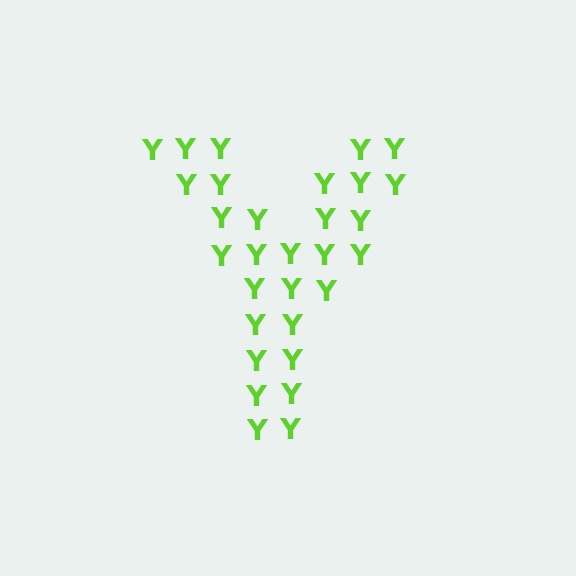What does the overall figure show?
The overall figure shows the letter Y.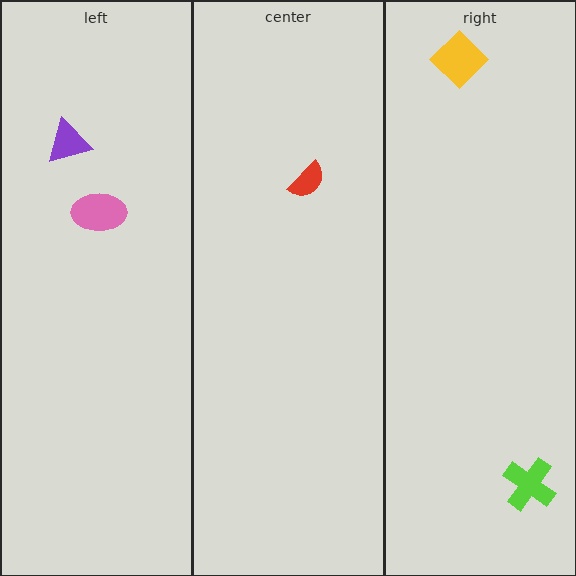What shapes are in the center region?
The red semicircle.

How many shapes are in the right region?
2.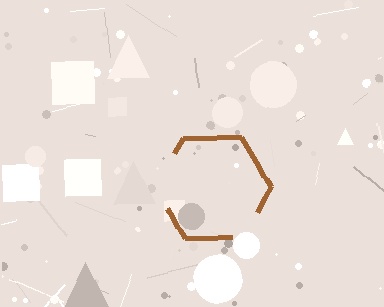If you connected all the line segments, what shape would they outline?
They would outline a hexagon.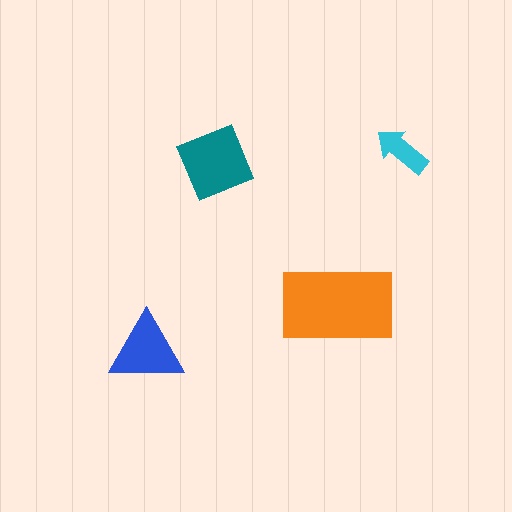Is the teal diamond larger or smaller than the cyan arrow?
Larger.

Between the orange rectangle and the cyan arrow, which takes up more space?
The orange rectangle.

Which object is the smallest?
The cyan arrow.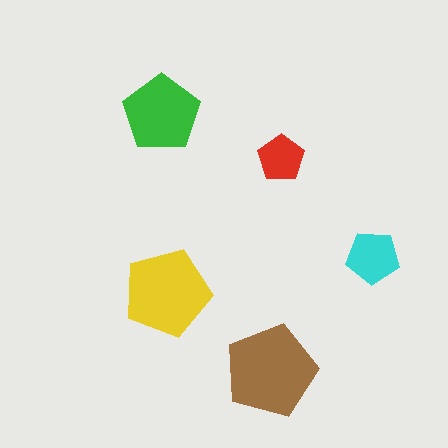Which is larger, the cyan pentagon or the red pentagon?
The cyan one.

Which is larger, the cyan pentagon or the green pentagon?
The green one.